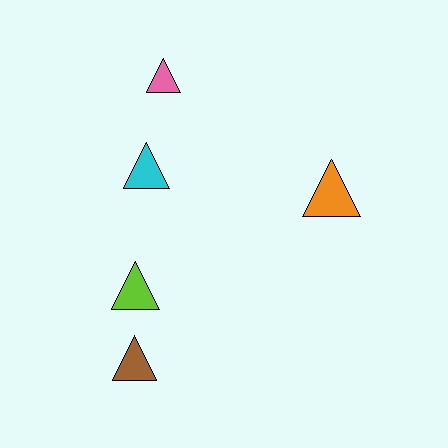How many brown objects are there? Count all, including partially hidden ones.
There is 1 brown object.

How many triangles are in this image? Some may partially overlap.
There are 5 triangles.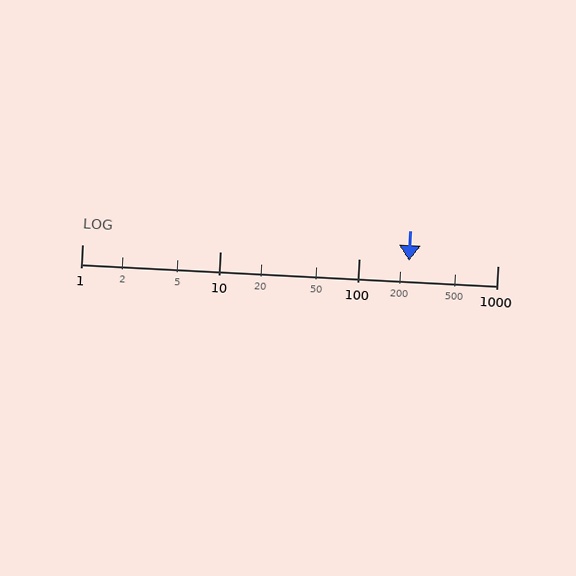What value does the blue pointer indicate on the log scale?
The pointer indicates approximately 230.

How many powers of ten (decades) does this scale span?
The scale spans 3 decades, from 1 to 1000.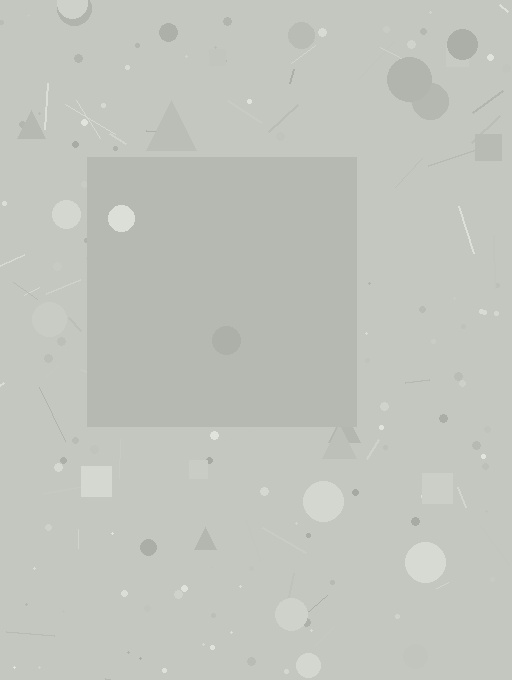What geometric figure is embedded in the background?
A square is embedded in the background.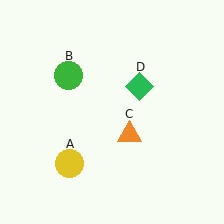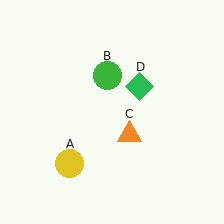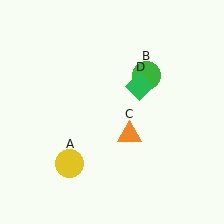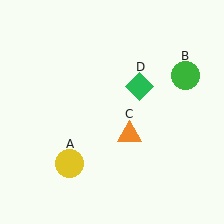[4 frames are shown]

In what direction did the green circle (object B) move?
The green circle (object B) moved right.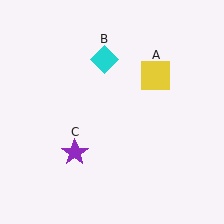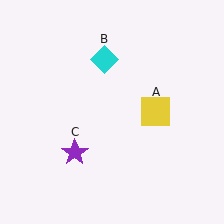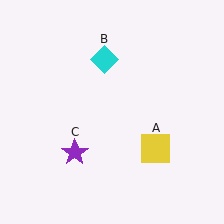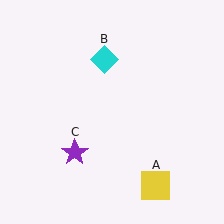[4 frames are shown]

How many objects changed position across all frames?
1 object changed position: yellow square (object A).